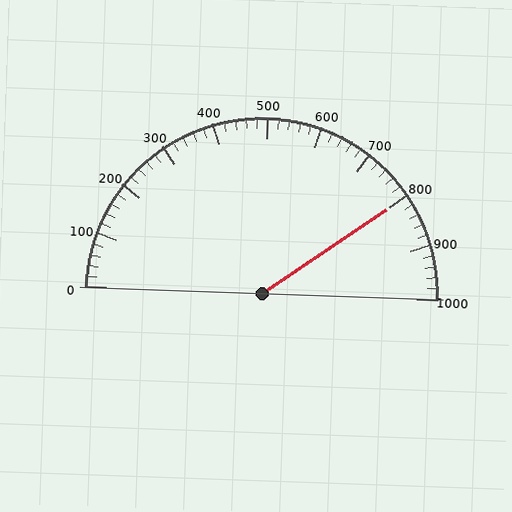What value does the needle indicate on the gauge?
The needle indicates approximately 800.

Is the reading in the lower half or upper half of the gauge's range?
The reading is in the upper half of the range (0 to 1000).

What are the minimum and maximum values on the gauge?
The gauge ranges from 0 to 1000.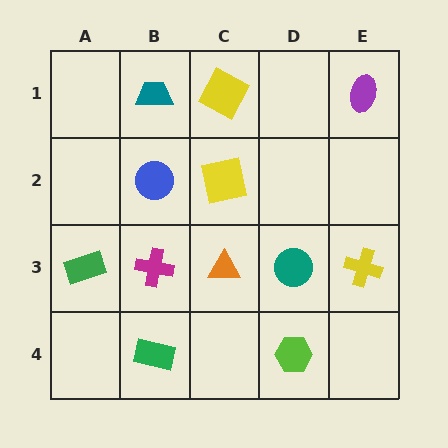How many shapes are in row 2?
2 shapes.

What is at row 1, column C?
A yellow square.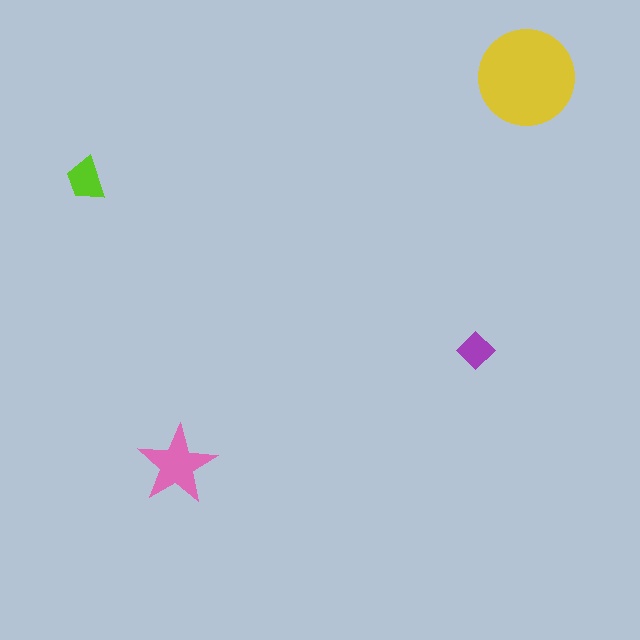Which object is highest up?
The yellow circle is topmost.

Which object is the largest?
The yellow circle.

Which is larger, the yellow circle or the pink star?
The yellow circle.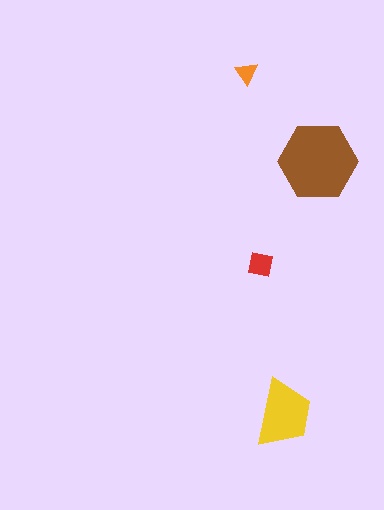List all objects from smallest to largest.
The orange triangle, the red square, the yellow trapezoid, the brown hexagon.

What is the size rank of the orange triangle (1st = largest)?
4th.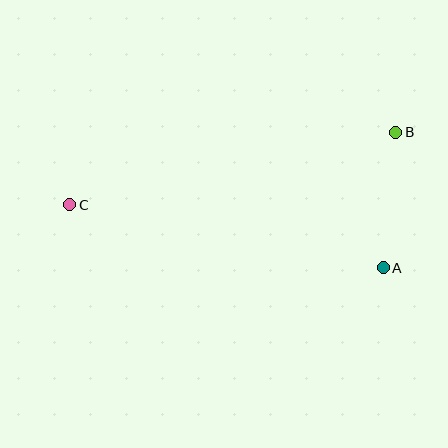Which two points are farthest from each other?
Points B and C are farthest from each other.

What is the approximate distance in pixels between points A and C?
The distance between A and C is approximately 320 pixels.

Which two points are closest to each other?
Points A and B are closest to each other.